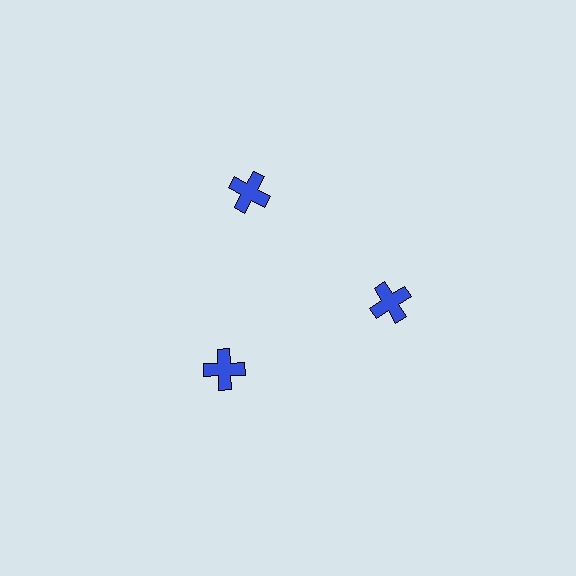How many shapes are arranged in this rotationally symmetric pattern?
There are 3 shapes, arranged in 3 groups of 1.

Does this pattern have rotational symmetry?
Yes, this pattern has 3-fold rotational symmetry. It looks the same after rotating 120 degrees around the center.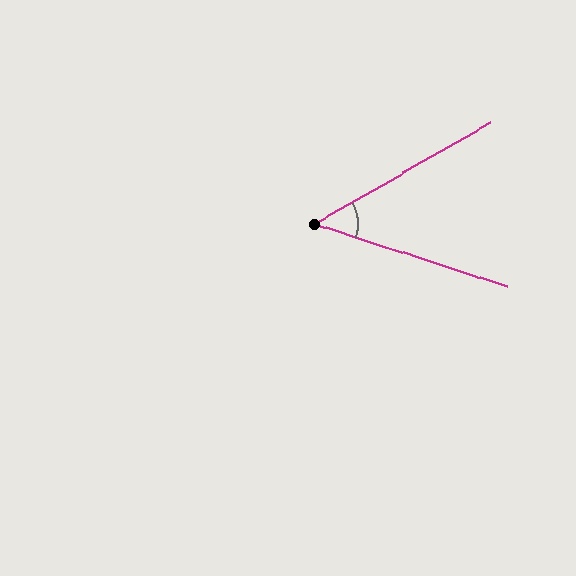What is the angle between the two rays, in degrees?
Approximately 48 degrees.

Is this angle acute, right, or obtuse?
It is acute.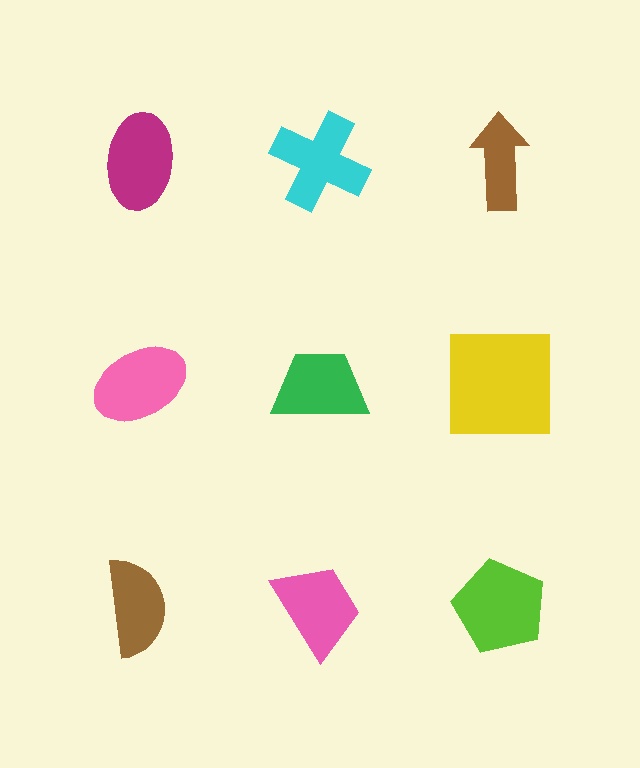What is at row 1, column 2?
A cyan cross.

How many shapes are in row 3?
3 shapes.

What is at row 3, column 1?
A brown semicircle.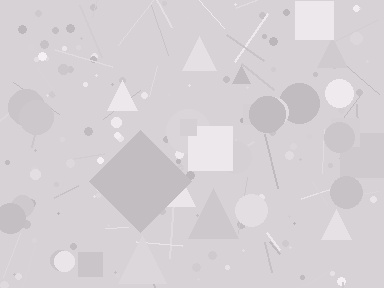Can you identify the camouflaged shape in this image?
The camouflaged shape is a diamond.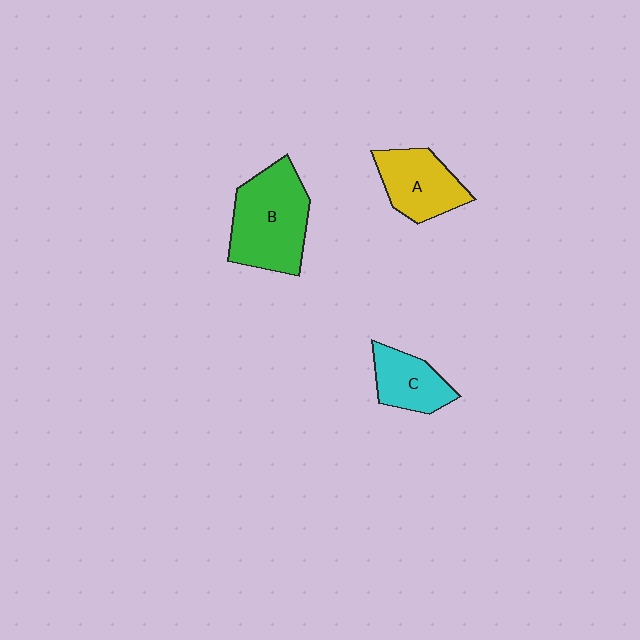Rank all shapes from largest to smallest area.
From largest to smallest: B (green), A (yellow), C (cyan).